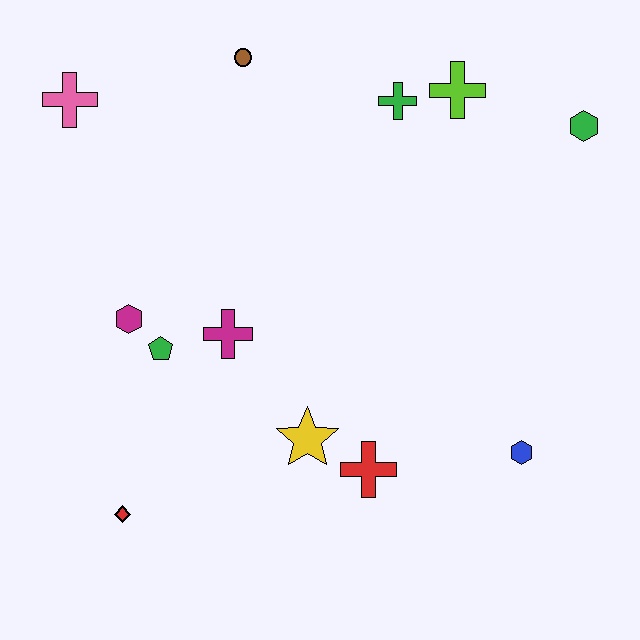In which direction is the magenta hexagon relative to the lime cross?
The magenta hexagon is to the left of the lime cross.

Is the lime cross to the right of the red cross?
Yes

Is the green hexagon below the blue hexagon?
No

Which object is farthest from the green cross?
The red diamond is farthest from the green cross.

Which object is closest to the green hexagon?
The lime cross is closest to the green hexagon.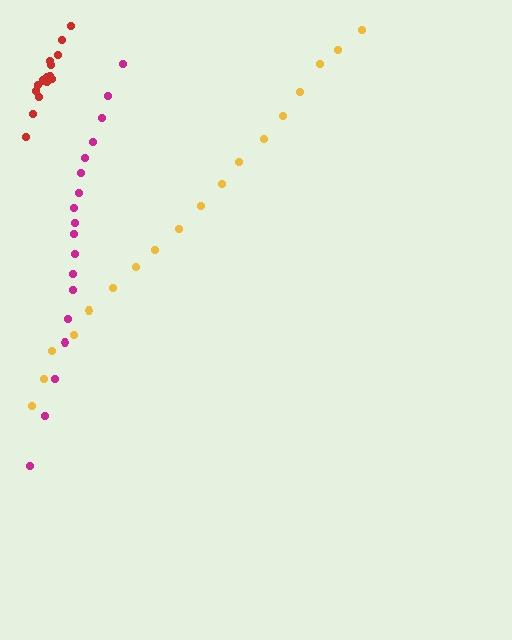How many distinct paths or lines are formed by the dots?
There are 3 distinct paths.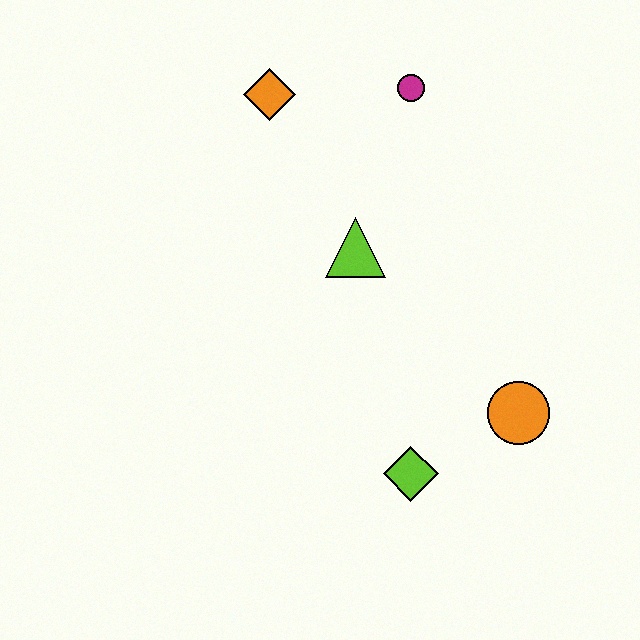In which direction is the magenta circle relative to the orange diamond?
The magenta circle is to the right of the orange diamond.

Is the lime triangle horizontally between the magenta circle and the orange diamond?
Yes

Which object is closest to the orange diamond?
The magenta circle is closest to the orange diamond.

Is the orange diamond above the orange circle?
Yes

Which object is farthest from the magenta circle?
The lime diamond is farthest from the magenta circle.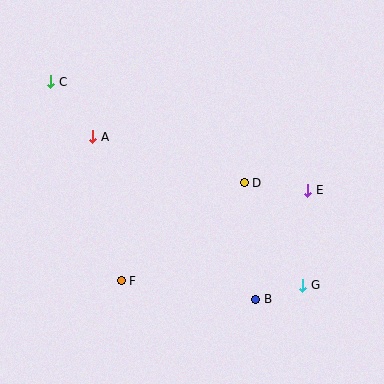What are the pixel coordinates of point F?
Point F is at (121, 281).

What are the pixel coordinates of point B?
Point B is at (256, 299).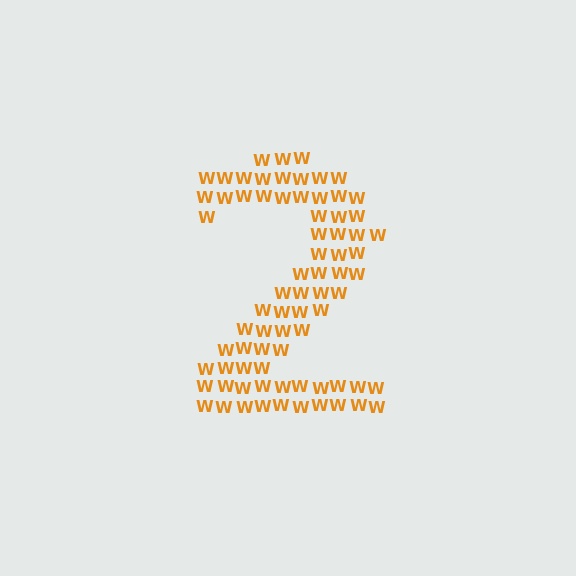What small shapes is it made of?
It is made of small letter W's.